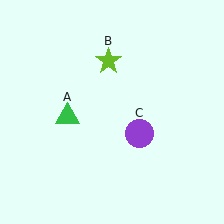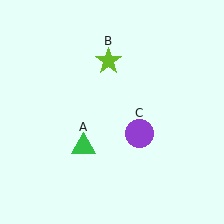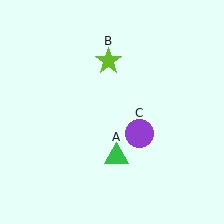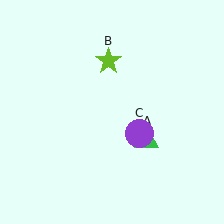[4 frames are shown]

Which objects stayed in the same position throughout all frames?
Lime star (object B) and purple circle (object C) remained stationary.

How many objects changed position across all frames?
1 object changed position: green triangle (object A).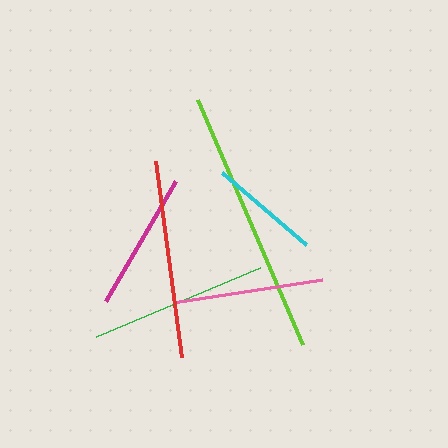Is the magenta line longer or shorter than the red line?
The red line is longer than the magenta line.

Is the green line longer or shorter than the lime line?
The lime line is longer than the green line.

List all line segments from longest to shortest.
From longest to shortest: lime, red, green, pink, magenta, cyan.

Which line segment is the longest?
The lime line is the longest at approximately 266 pixels.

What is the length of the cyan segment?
The cyan segment is approximately 110 pixels long.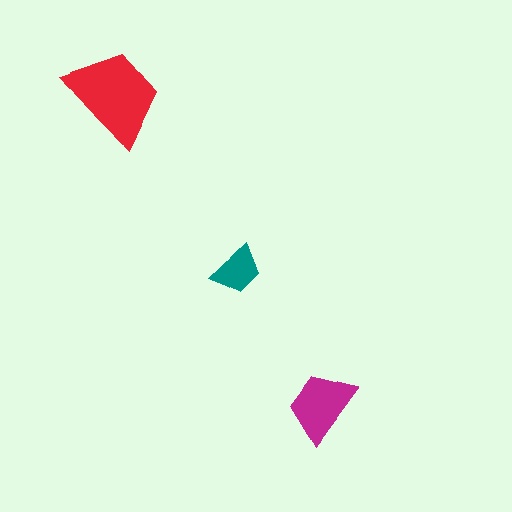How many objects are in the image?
There are 3 objects in the image.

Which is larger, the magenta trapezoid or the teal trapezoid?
The magenta one.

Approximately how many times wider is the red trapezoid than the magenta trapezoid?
About 1.5 times wider.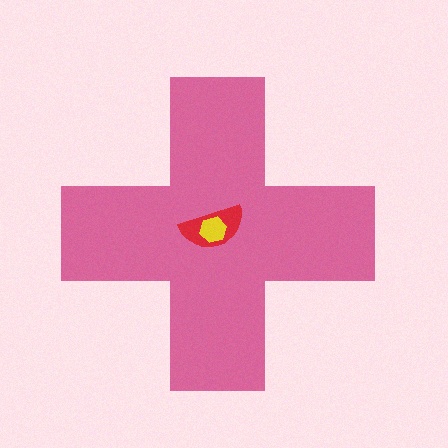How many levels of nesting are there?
3.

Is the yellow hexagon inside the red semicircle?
Yes.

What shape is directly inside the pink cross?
The red semicircle.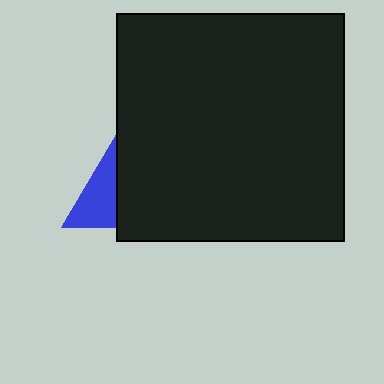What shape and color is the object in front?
The object in front is a black square.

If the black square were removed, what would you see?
You would see the complete blue triangle.